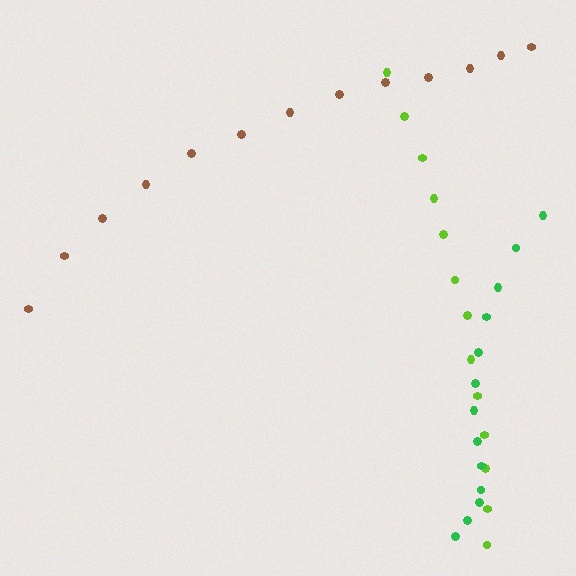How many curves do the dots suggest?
There are 3 distinct paths.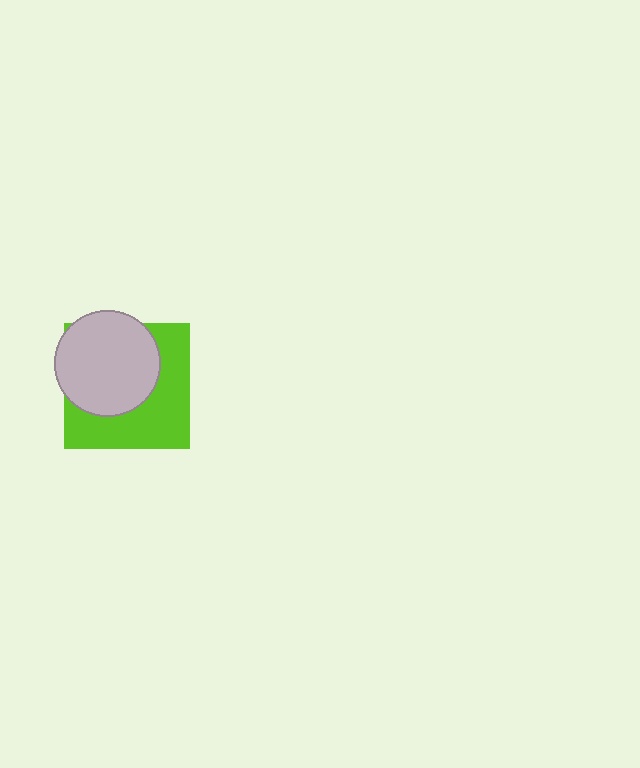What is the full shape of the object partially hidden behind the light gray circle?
The partially hidden object is a lime square.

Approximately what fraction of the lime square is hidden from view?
Roughly 50% of the lime square is hidden behind the light gray circle.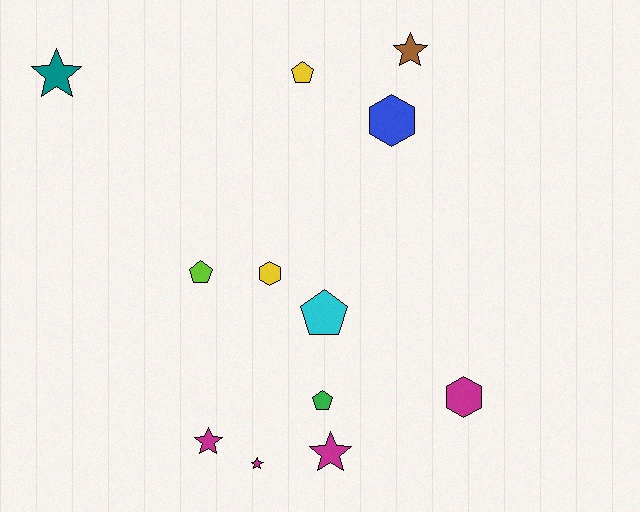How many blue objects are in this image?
There is 1 blue object.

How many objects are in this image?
There are 12 objects.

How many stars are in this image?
There are 5 stars.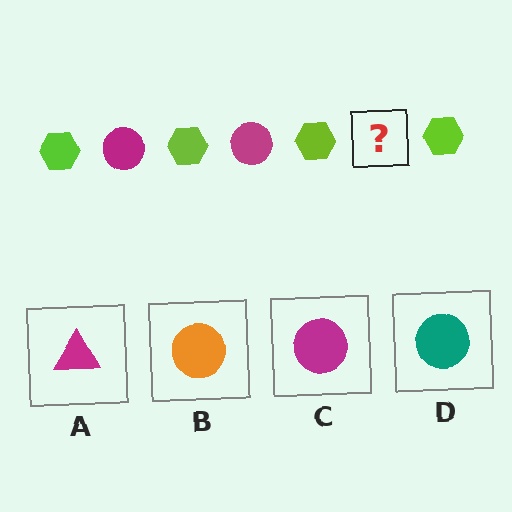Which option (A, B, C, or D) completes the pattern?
C.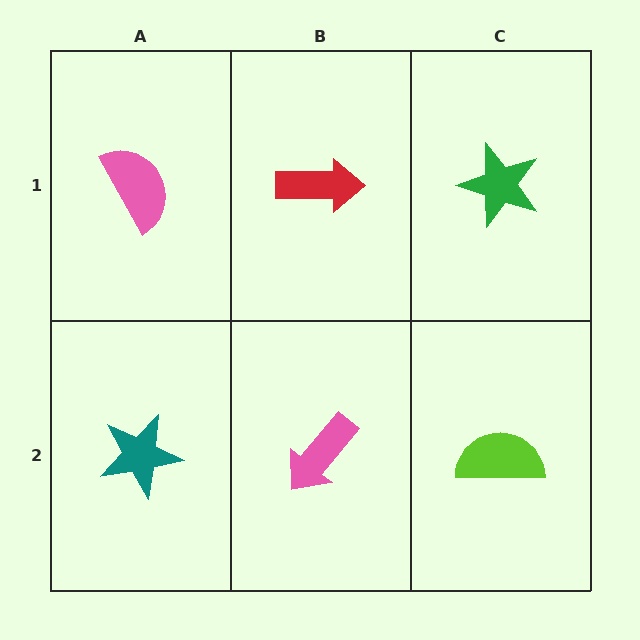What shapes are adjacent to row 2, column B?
A red arrow (row 1, column B), a teal star (row 2, column A), a lime semicircle (row 2, column C).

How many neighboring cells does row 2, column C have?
2.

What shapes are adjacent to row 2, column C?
A green star (row 1, column C), a pink arrow (row 2, column B).